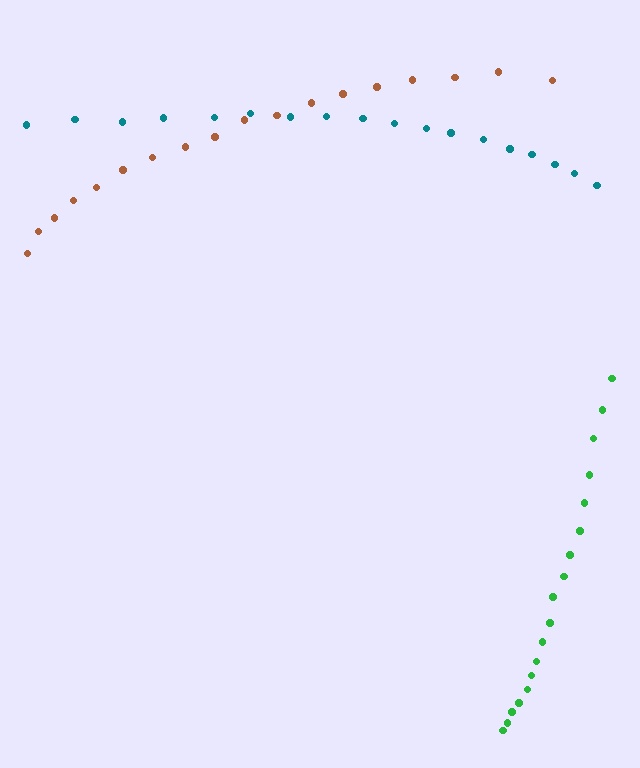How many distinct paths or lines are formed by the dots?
There are 3 distinct paths.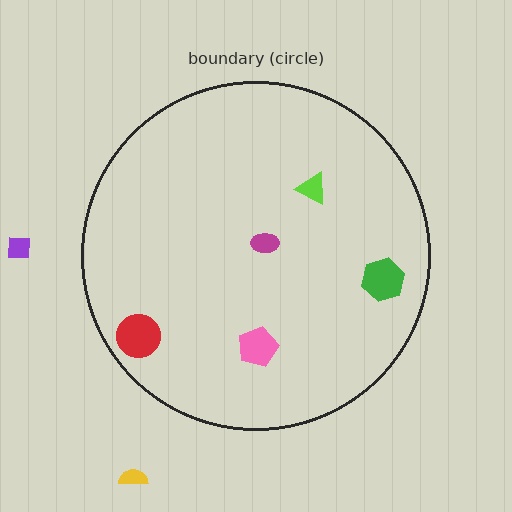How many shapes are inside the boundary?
5 inside, 2 outside.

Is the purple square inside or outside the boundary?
Outside.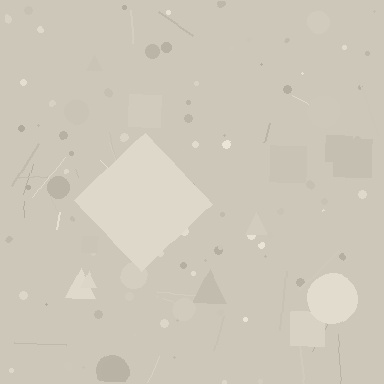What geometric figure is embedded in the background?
A diamond is embedded in the background.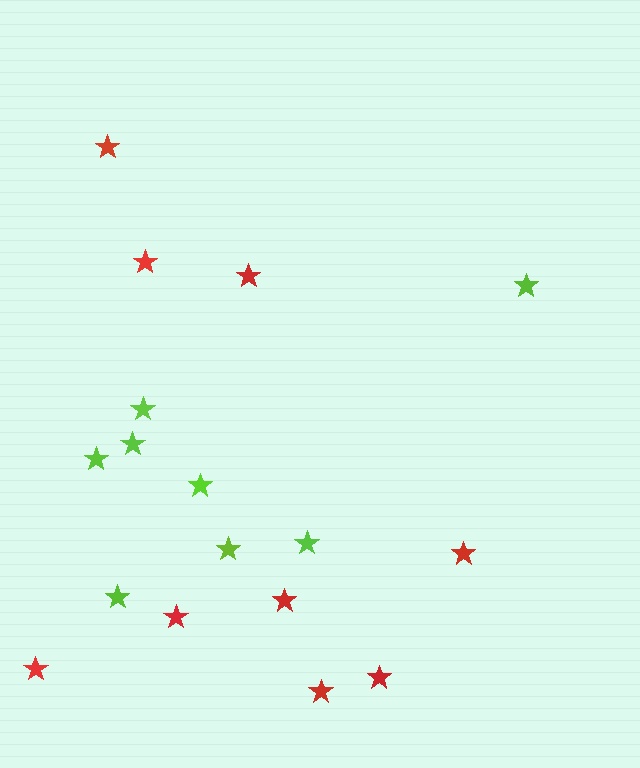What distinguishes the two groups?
There are 2 groups: one group of lime stars (8) and one group of red stars (9).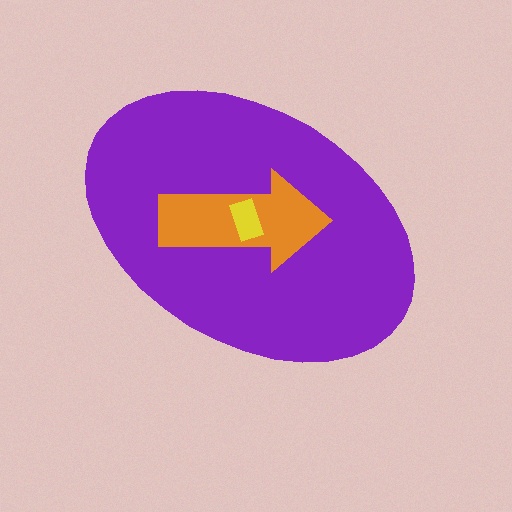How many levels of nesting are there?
3.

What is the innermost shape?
The yellow rectangle.